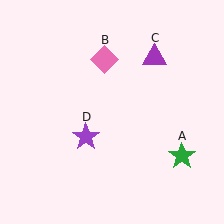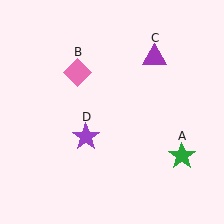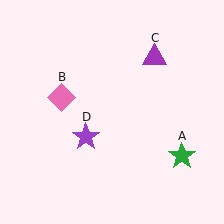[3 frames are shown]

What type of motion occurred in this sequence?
The pink diamond (object B) rotated counterclockwise around the center of the scene.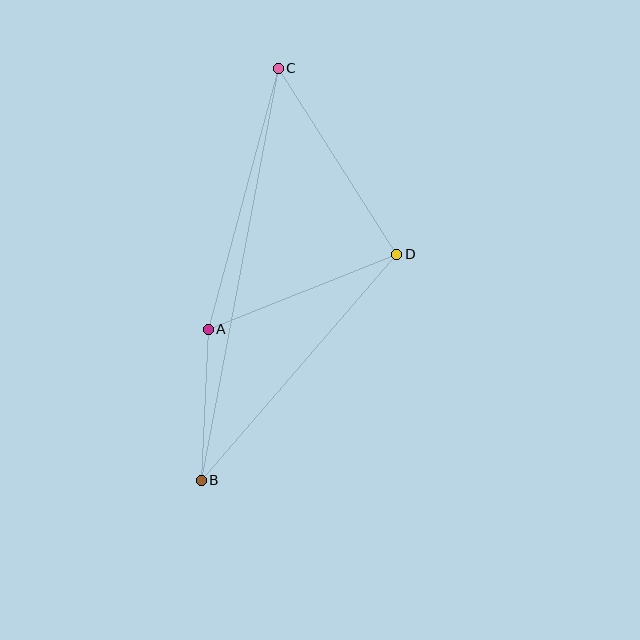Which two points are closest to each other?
Points A and B are closest to each other.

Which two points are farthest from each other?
Points B and C are farthest from each other.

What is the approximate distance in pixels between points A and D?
The distance between A and D is approximately 203 pixels.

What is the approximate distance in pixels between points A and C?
The distance between A and C is approximately 270 pixels.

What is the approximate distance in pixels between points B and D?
The distance between B and D is approximately 299 pixels.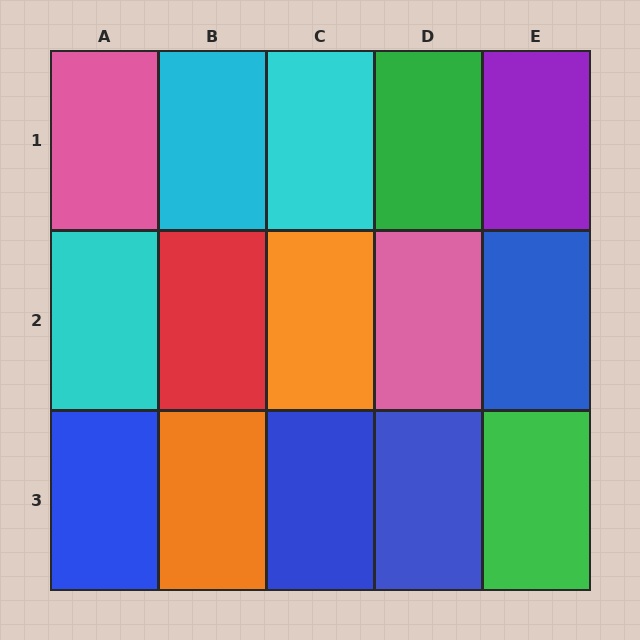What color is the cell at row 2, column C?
Orange.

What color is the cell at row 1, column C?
Cyan.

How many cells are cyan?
3 cells are cyan.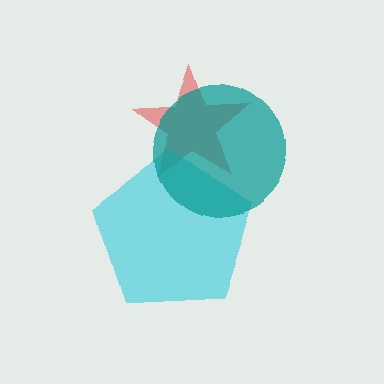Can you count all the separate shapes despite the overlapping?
Yes, there are 3 separate shapes.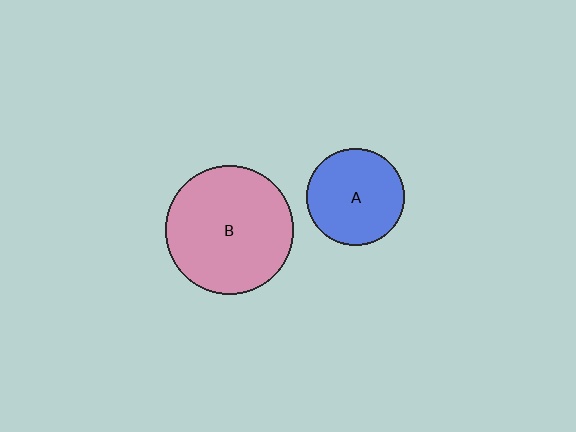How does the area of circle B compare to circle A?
Approximately 1.7 times.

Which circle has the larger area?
Circle B (pink).